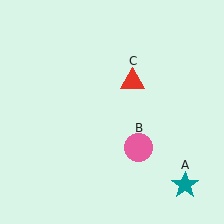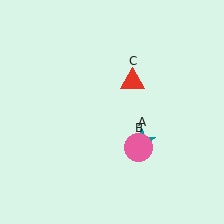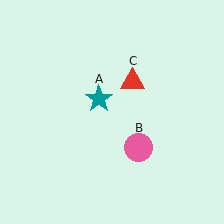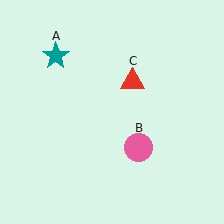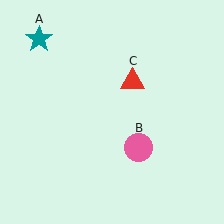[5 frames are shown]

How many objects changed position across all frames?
1 object changed position: teal star (object A).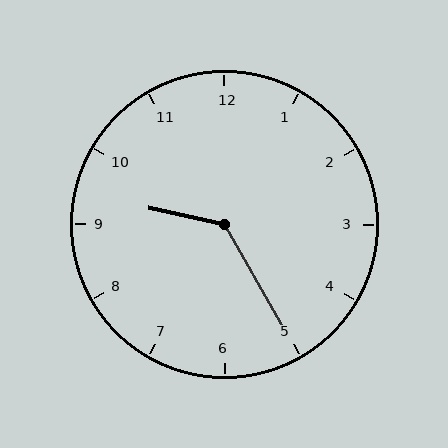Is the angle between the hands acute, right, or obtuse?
It is obtuse.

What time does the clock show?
9:25.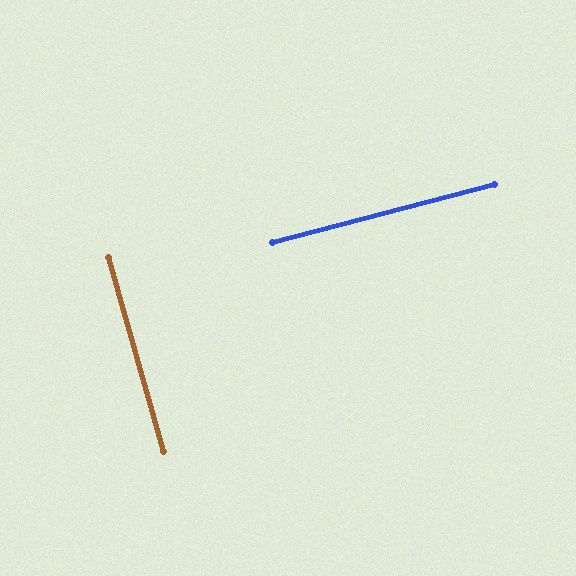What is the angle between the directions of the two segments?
Approximately 89 degrees.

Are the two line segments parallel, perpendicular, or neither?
Perpendicular — they meet at approximately 89°.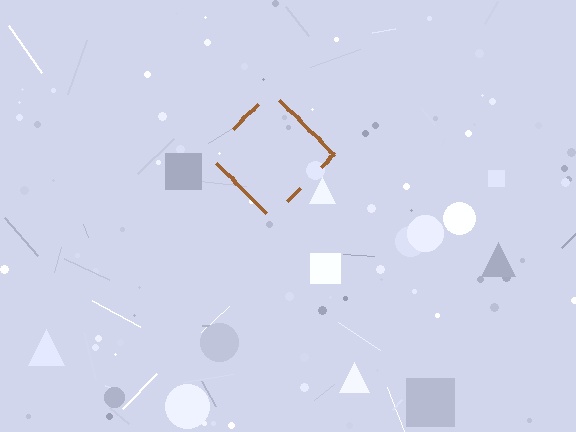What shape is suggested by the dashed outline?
The dashed outline suggests a diamond.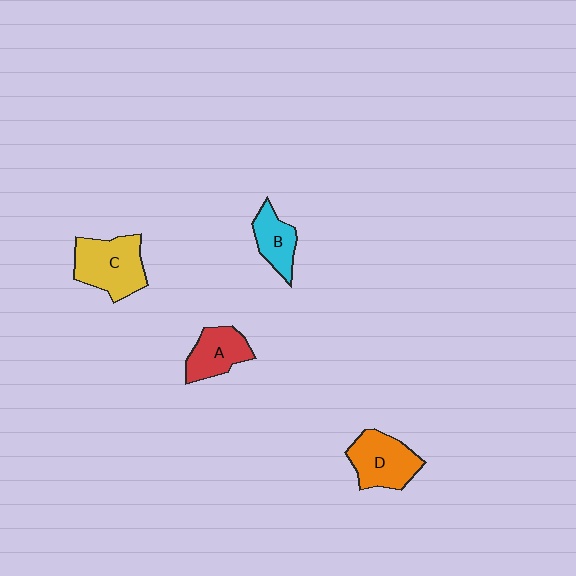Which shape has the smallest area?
Shape B (cyan).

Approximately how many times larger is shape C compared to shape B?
Approximately 1.7 times.